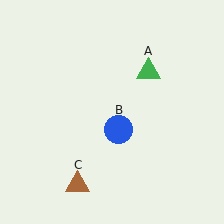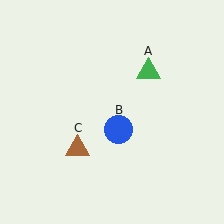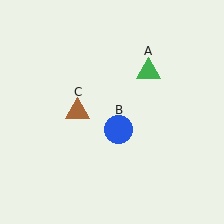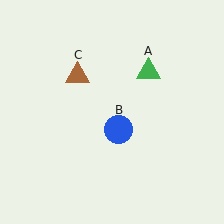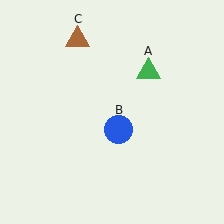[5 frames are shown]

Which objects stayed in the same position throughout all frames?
Green triangle (object A) and blue circle (object B) remained stationary.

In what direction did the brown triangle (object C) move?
The brown triangle (object C) moved up.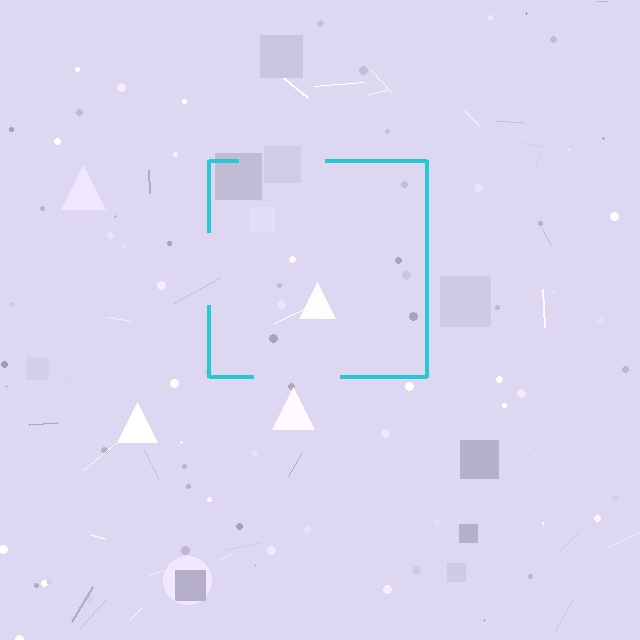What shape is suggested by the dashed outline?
The dashed outline suggests a square.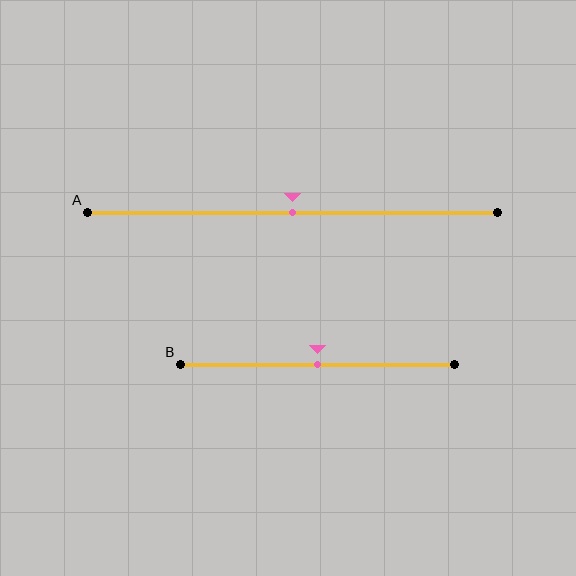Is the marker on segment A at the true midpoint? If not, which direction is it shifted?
Yes, the marker on segment A is at the true midpoint.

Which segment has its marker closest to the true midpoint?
Segment A has its marker closest to the true midpoint.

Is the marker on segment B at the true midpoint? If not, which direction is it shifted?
Yes, the marker on segment B is at the true midpoint.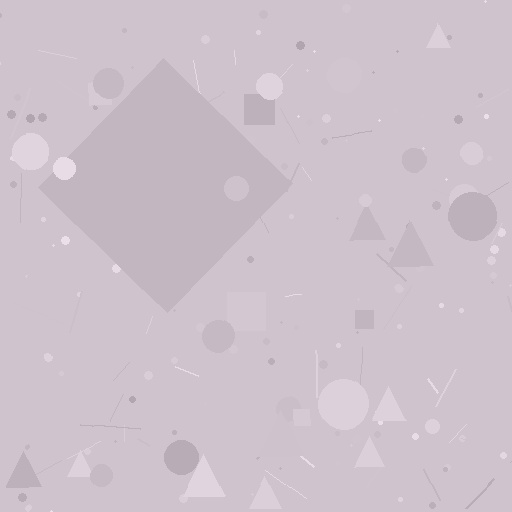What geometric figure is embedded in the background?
A diamond is embedded in the background.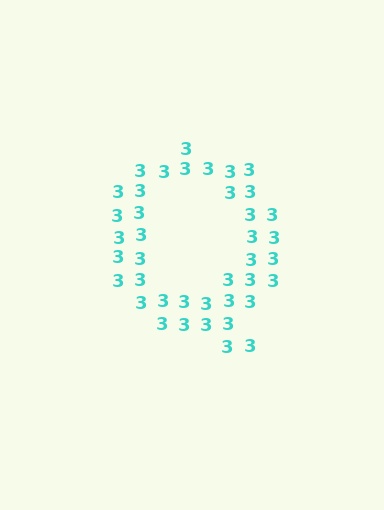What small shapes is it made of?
It is made of small digit 3's.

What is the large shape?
The large shape is the letter Q.